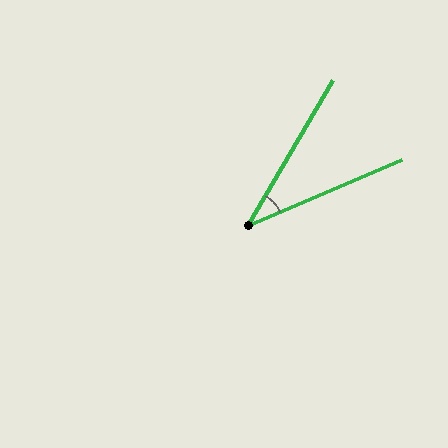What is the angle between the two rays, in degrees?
Approximately 36 degrees.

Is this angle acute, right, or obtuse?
It is acute.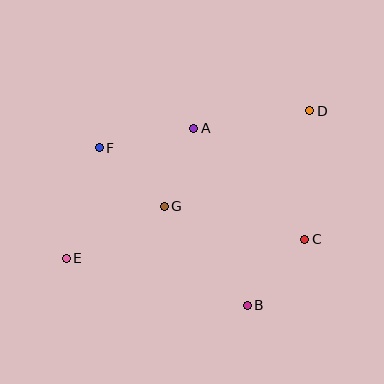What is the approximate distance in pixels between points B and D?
The distance between B and D is approximately 205 pixels.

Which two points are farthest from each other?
Points D and E are farthest from each other.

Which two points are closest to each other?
Points A and G are closest to each other.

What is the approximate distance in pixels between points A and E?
The distance between A and E is approximately 182 pixels.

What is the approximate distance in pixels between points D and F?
The distance between D and F is approximately 214 pixels.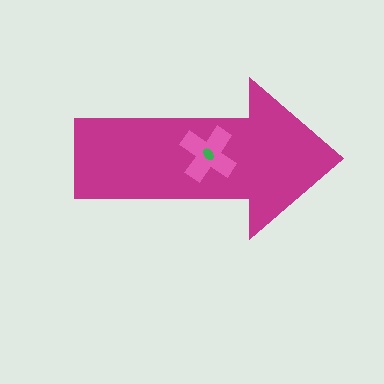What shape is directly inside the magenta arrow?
The pink cross.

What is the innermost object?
The green ellipse.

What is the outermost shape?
The magenta arrow.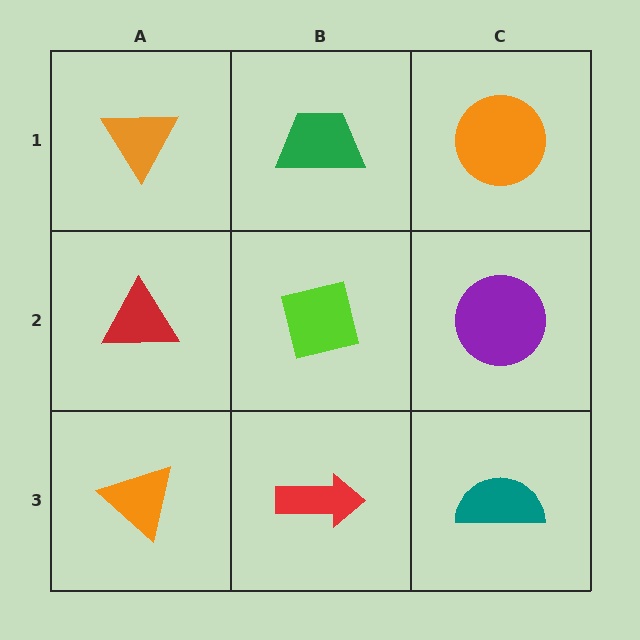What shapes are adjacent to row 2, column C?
An orange circle (row 1, column C), a teal semicircle (row 3, column C), a lime square (row 2, column B).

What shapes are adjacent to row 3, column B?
A lime square (row 2, column B), an orange triangle (row 3, column A), a teal semicircle (row 3, column C).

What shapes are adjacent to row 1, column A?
A red triangle (row 2, column A), a green trapezoid (row 1, column B).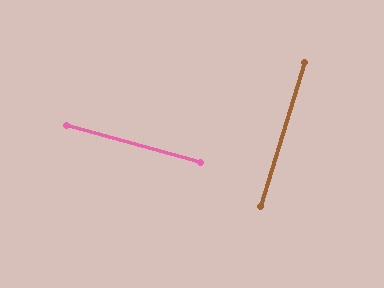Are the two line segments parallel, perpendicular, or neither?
Perpendicular — they meet at approximately 88°.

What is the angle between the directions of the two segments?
Approximately 88 degrees.